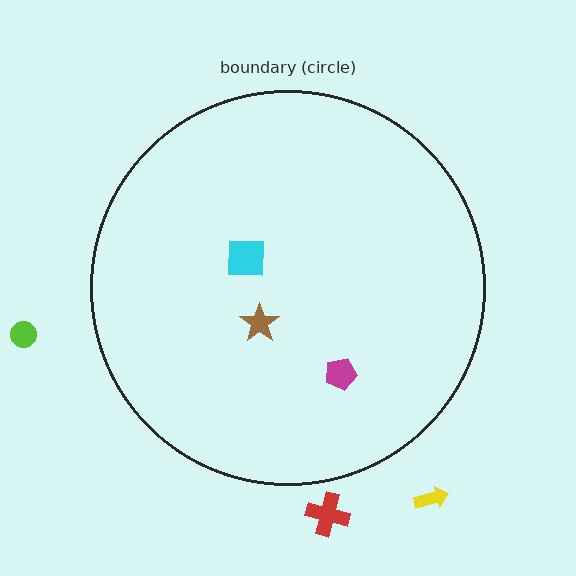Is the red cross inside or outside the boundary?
Outside.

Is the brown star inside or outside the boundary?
Inside.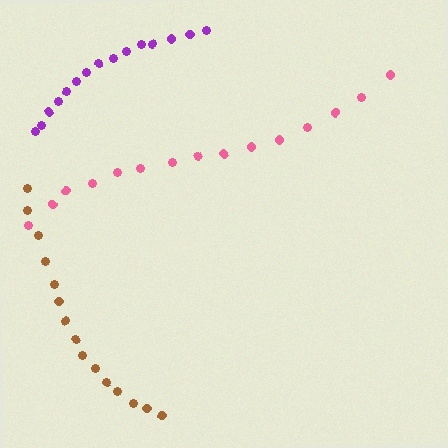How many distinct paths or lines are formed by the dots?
There are 3 distinct paths.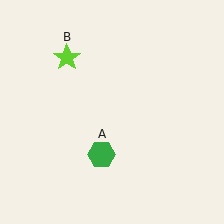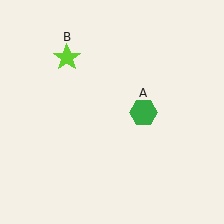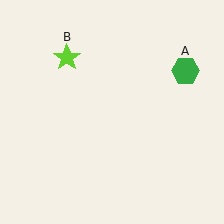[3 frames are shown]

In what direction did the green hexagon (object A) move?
The green hexagon (object A) moved up and to the right.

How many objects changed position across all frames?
1 object changed position: green hexagon (object A).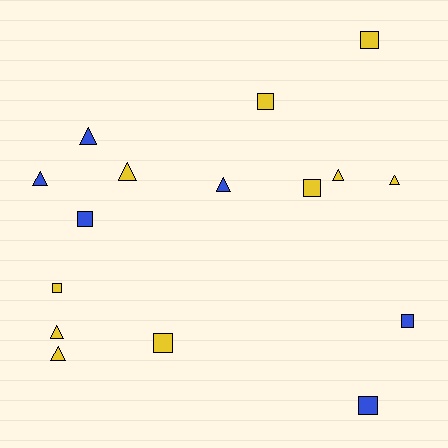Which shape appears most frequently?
Square, with 8 objects.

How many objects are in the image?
There are 16 objects.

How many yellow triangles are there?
There are 5 yellow triangles.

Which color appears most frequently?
Yellow, with 10 objects.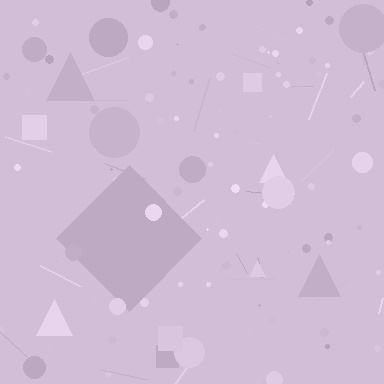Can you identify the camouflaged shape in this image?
The camouflaged shape is a diamond.